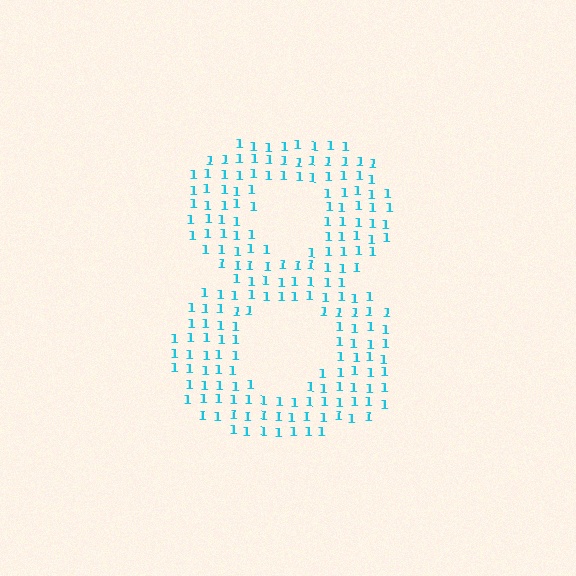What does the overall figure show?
The overall figure shows the digit 8.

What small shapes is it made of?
It is made of small digit 1's.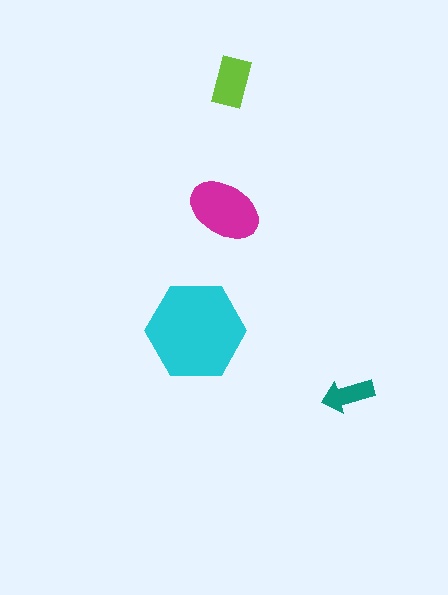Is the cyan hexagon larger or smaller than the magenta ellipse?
Larger.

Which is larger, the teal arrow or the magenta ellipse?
The magenta ellipse.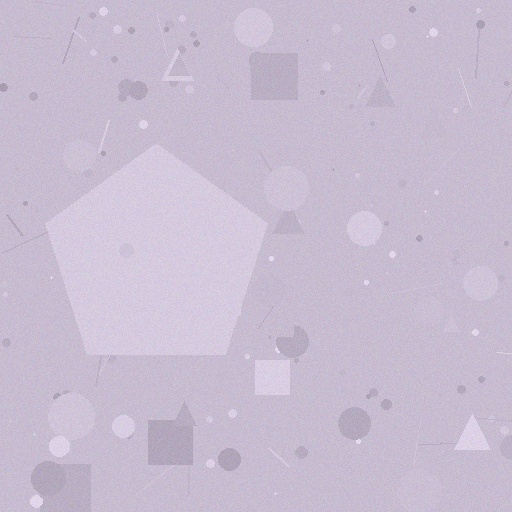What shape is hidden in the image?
A pentagon is hidden in the image.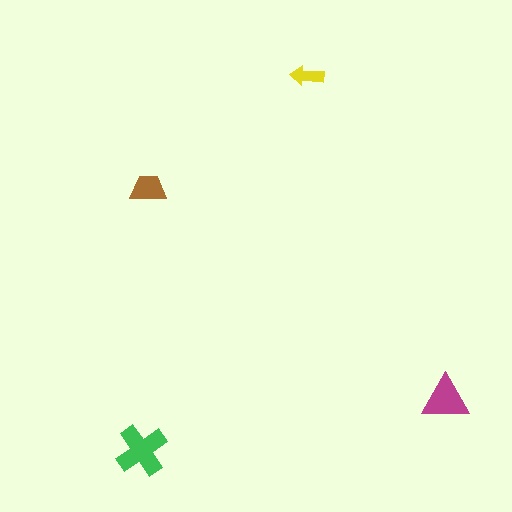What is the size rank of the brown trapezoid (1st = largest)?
3rd.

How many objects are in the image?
There are 4 objects in the image.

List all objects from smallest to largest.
The yellow arrow, the brown trapezoid, the magenta triangle, the green cross.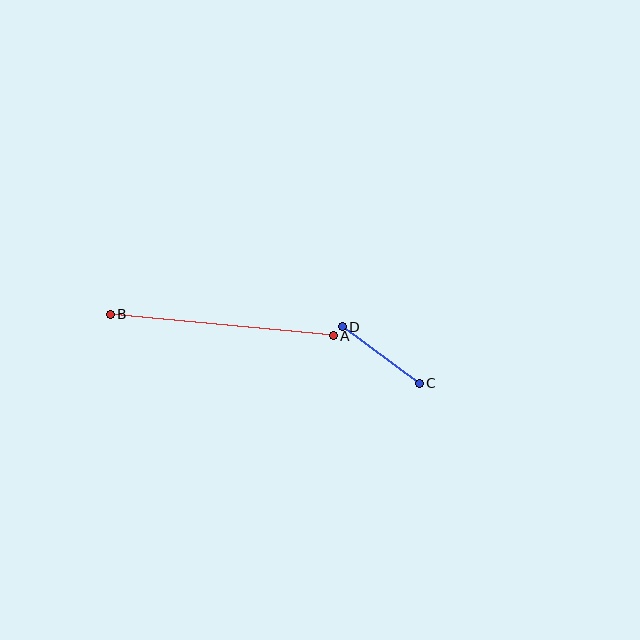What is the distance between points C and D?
The distance is approximately 96 pixels.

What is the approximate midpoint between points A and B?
The midpoint is at approximately (222, 325) pixels.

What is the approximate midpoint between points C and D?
The midpoint is at approximately (381, 355) pixels.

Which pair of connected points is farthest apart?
Points A and B are farthest apart.